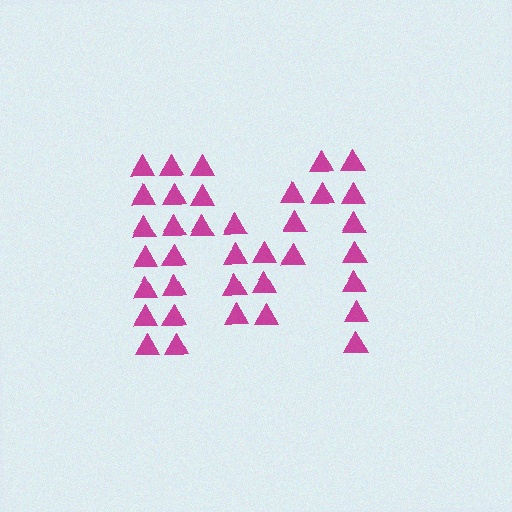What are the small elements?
The small elements are triangles.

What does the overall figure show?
The overall figure shows the letter M.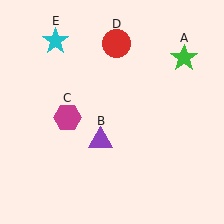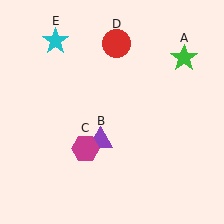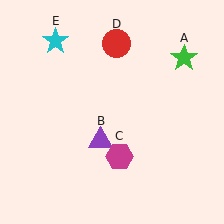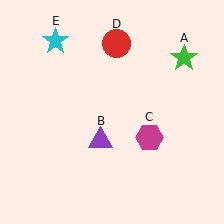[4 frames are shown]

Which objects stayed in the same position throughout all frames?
Green star (object A) and purple triangle (object B) and red circle (object D) and cyan star (object E) remained stationary.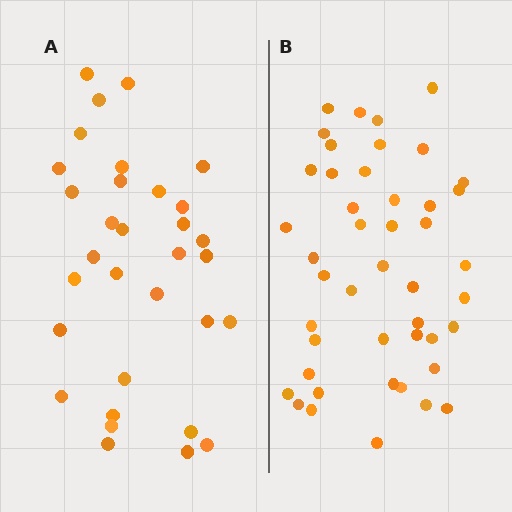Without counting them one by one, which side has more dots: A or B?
Region B (the right region) has more dots.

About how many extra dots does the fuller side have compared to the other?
Region B has approximately 15 more dots than region A.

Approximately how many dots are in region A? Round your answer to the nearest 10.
About 30 dots. (The exact count is 32, which rounds to 30.)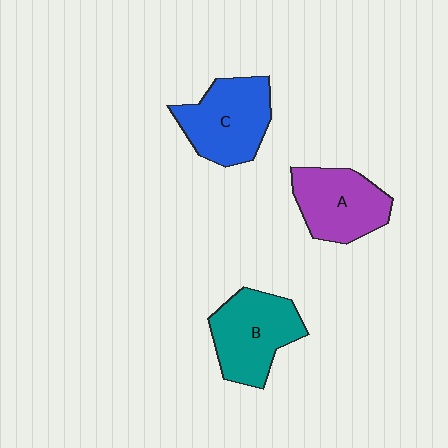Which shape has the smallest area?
Shape A (purple).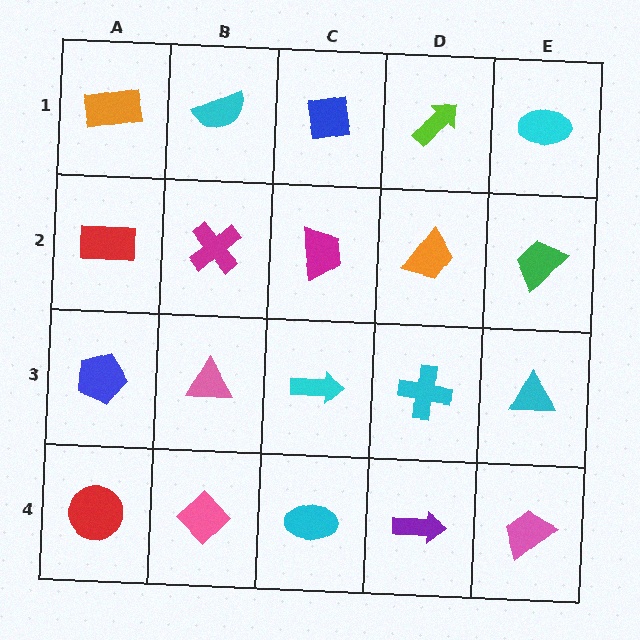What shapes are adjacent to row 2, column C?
A blue square (row 1, column C), a cyan arrow (row 3, column C), a magenta cross (row 2, column B), an orange trapezoid (row 2, column D).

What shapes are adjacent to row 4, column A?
A blue pentagon (row 3, column A), a pink diamond (row 4, column B).